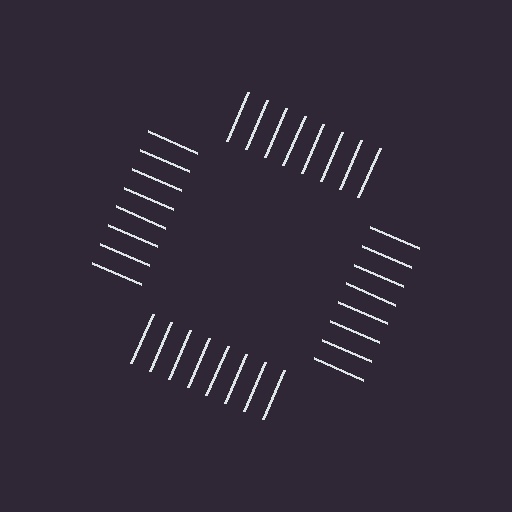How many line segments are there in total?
32 — 8 along each of the 4 edges.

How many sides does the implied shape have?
4 sides — the line-ends trace a square.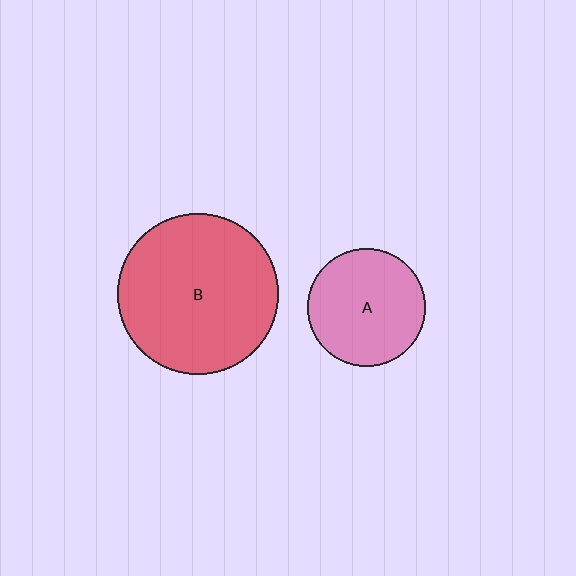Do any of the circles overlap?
No, none of the circles overlap.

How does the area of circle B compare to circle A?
Approximately 1.9 times.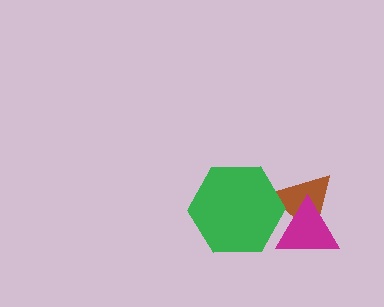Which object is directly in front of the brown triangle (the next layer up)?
The magenta triangle is directly in front of the brown triangle.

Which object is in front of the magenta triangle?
The green hexagon is in front of the magenta triangle.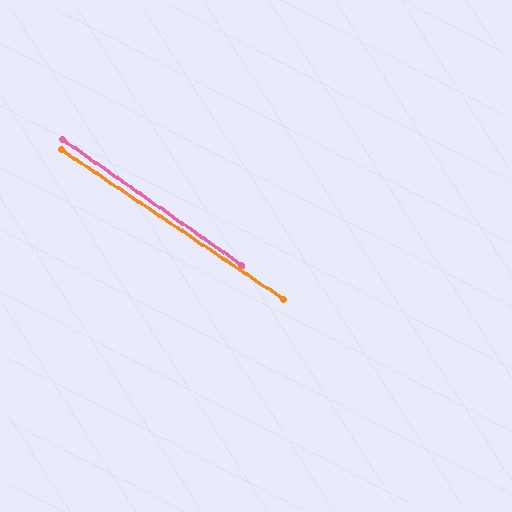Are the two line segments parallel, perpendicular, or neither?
Parallel — their directions differ by only 1.1°.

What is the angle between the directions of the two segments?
Approximately 1 degree.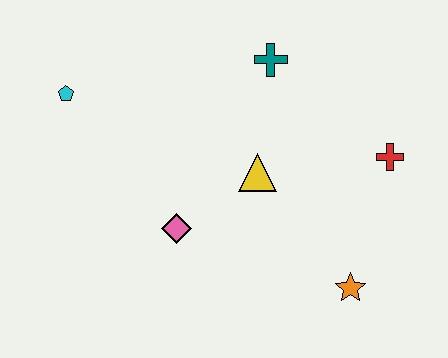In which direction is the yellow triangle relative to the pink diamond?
The yellow triangle is to the right of the pink diamond.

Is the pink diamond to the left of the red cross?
Yes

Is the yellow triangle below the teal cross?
Yes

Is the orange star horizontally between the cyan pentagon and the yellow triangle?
No